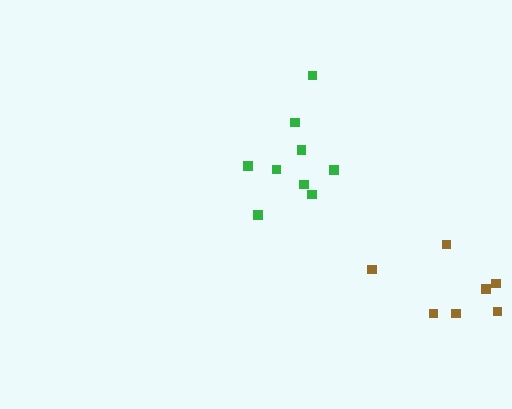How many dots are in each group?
Group 1: 9 dots, Group 2: 7 dots (16 total).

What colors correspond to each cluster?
The clusters are colored: green, brown.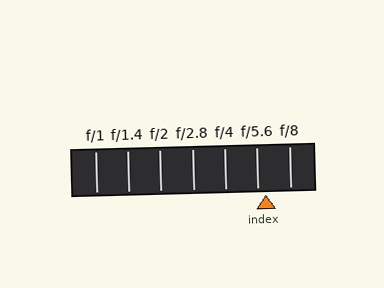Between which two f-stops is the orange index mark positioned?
The index mark is between f/5.6 and f/8.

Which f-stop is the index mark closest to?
The index mark is closest to f/5.6.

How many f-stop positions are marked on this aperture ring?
There are 7 f-stop positions marked.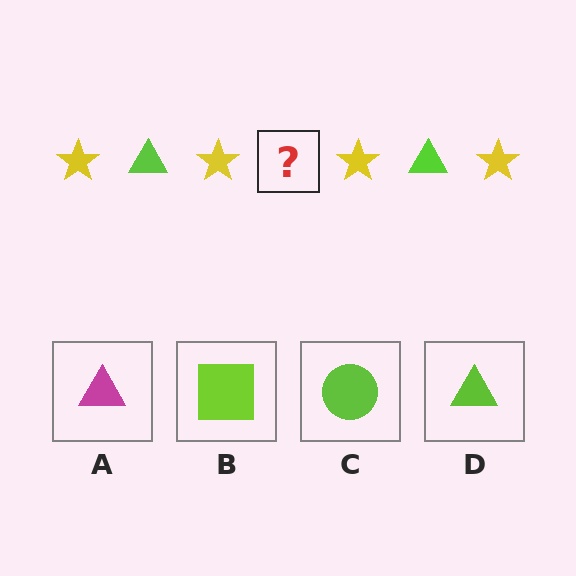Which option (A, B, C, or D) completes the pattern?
D.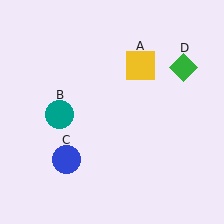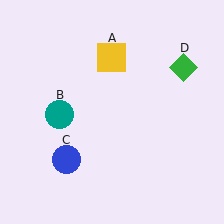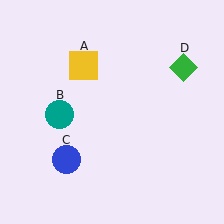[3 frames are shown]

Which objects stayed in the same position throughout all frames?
Teal circle (object B) and blue circle (object C) and green diamond (object D) remained stationary.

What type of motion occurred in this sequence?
The yellow square (object A) rotated counterclockwise around the center of the scene.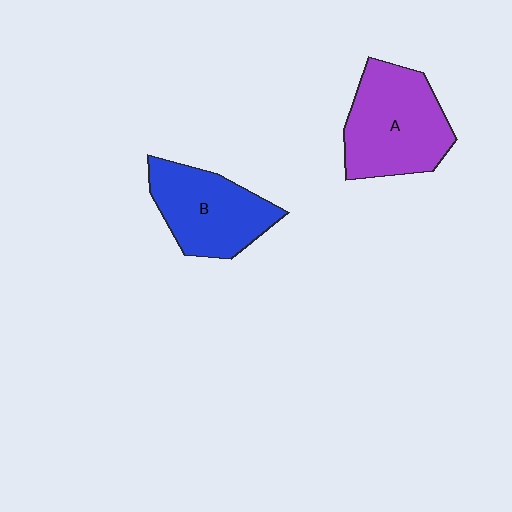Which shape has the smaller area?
Shape B (blue).